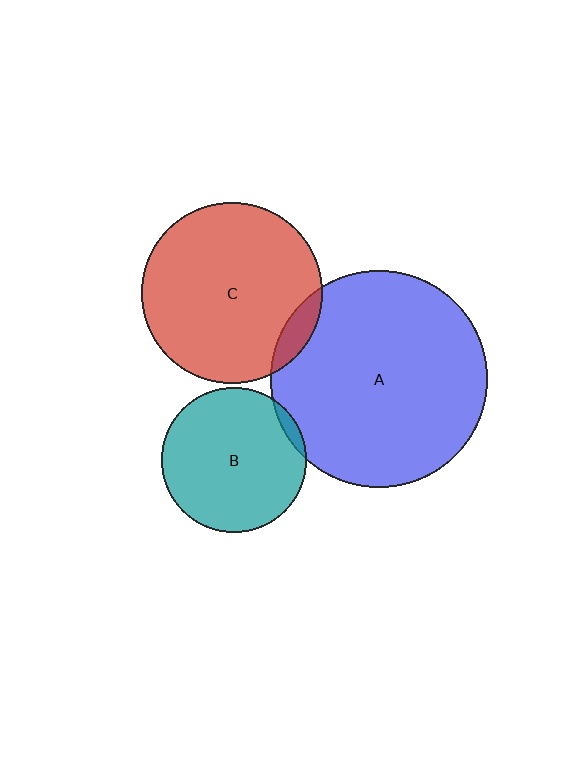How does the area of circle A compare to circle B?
Approximately 2.2 times.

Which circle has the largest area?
Circle A (blue).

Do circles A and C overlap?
Yes.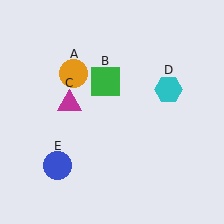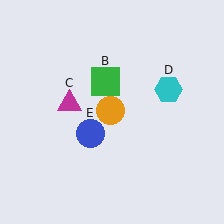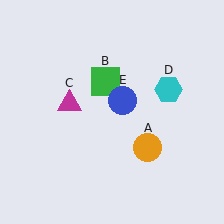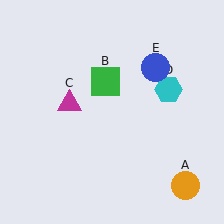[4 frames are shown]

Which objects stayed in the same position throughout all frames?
Green square (object B) and magenta triangle (object C) and cyan hexagon (object D) remained stationary.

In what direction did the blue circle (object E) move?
The blue circle (object E) moved up and to the right.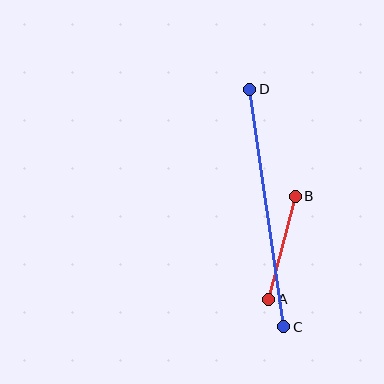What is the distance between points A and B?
The distance is approximately 106 pixels.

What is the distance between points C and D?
The distance is approximately 240 pixels.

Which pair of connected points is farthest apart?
Points C and D are farthest apart.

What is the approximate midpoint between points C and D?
The midpoint is at approximately (267, 208) pixels.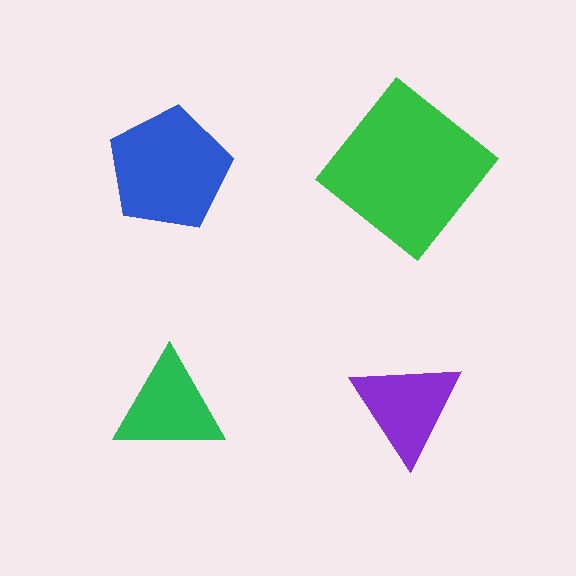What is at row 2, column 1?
A green triangle.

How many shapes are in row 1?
2 shapes.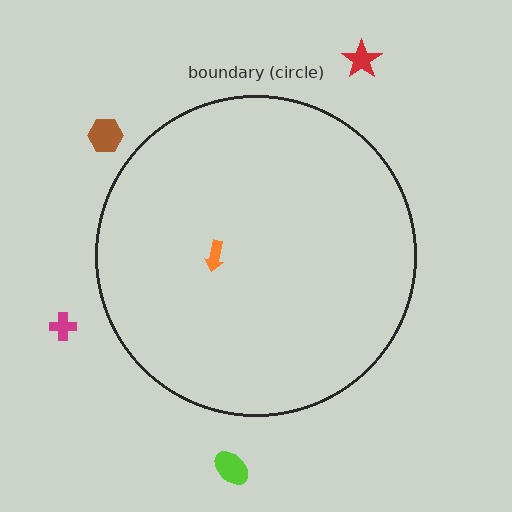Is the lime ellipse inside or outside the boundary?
Outside.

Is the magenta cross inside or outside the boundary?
Outside.